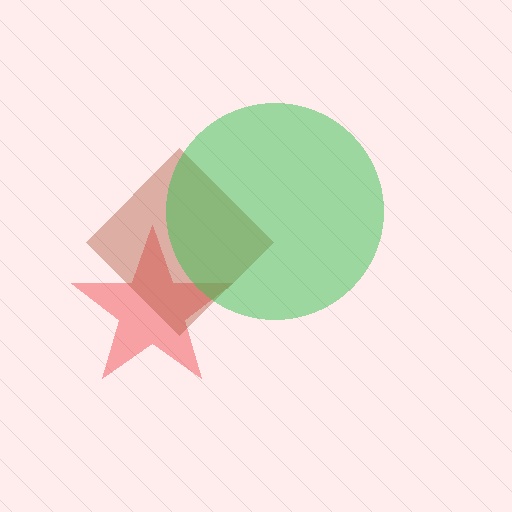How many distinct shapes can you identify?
There are 3 distinct shapes: a red star, a brown diamond, a green circle.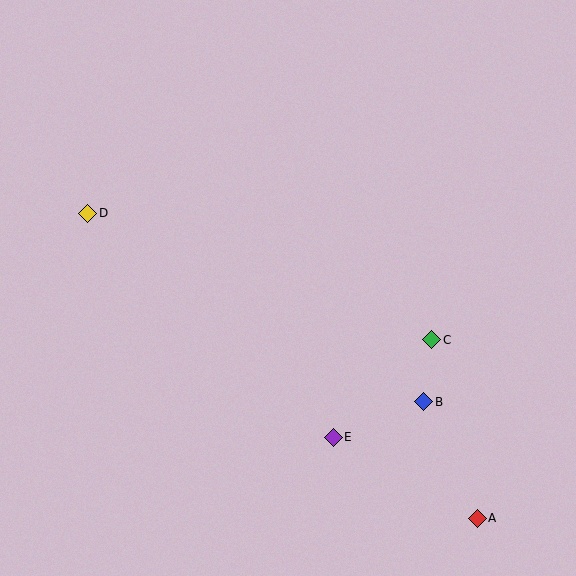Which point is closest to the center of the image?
Point C at (432, 340) is closest to the center.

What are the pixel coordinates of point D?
Point D is at (88, 213).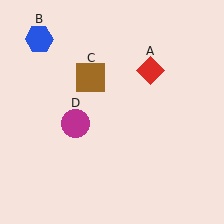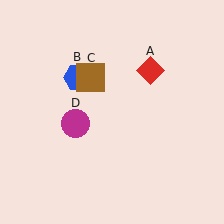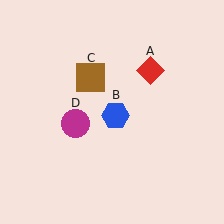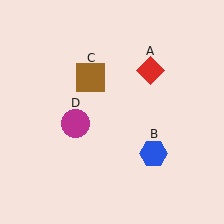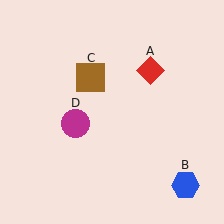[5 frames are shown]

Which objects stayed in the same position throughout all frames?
Red diamond (object A) and brown square (object C) and magenta circle (object D) remained stationary.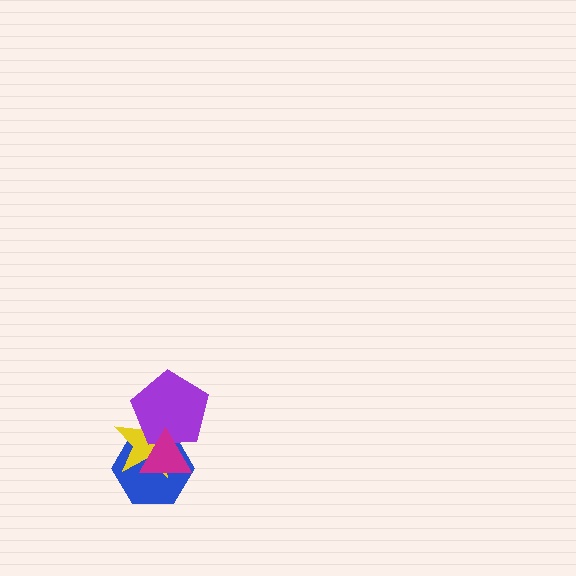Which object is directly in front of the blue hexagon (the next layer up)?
The yellow star is directly in front of the blue hexagon.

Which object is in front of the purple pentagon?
The magenta triangle is in front of the purple pentagon.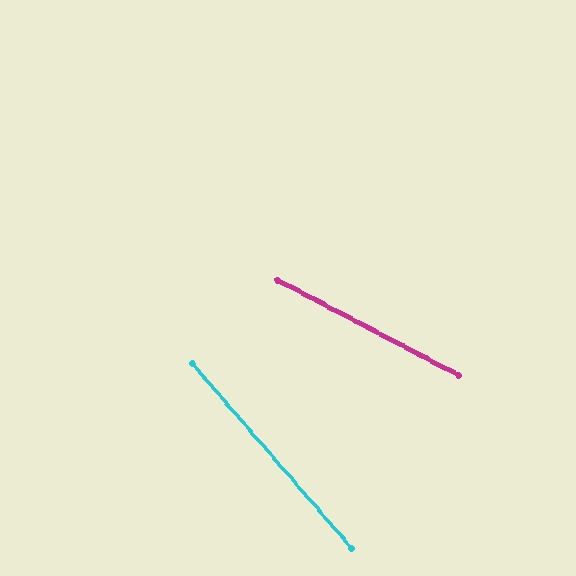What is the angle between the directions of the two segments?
Approximately 22 degrees.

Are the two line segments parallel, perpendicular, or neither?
Neither parallel nor perpendicular — they differ by about 22°.